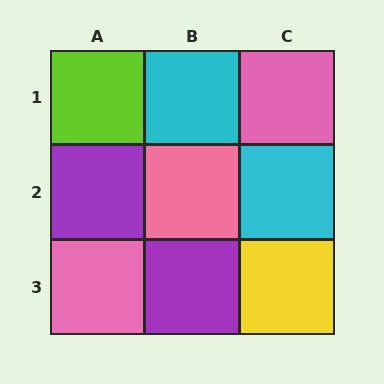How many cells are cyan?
2 cells are cyan.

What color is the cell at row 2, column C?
Cyan.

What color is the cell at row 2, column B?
Pink.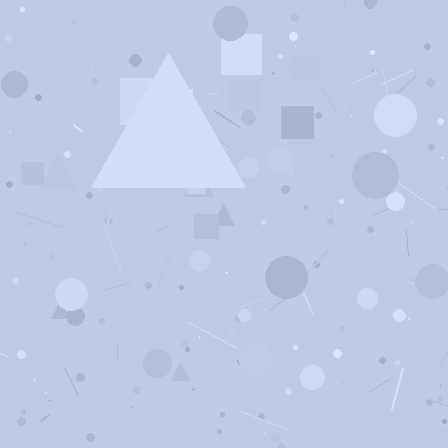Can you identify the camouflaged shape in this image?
The camouflaged shape is a triangle.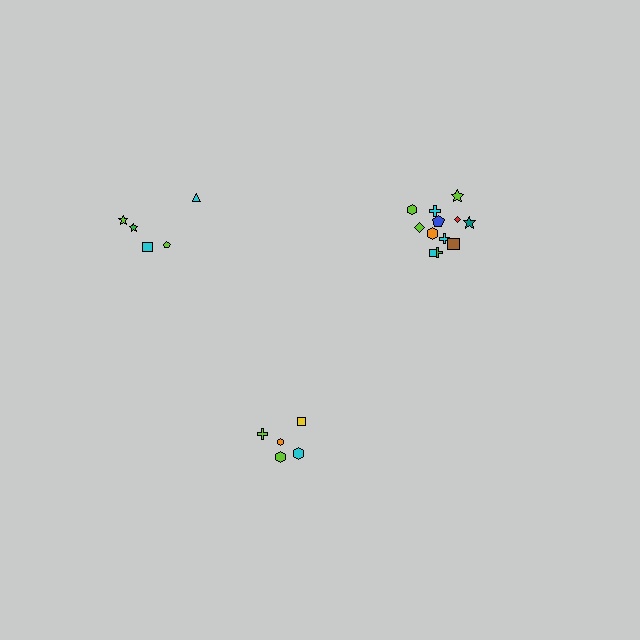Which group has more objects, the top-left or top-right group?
The top-right group.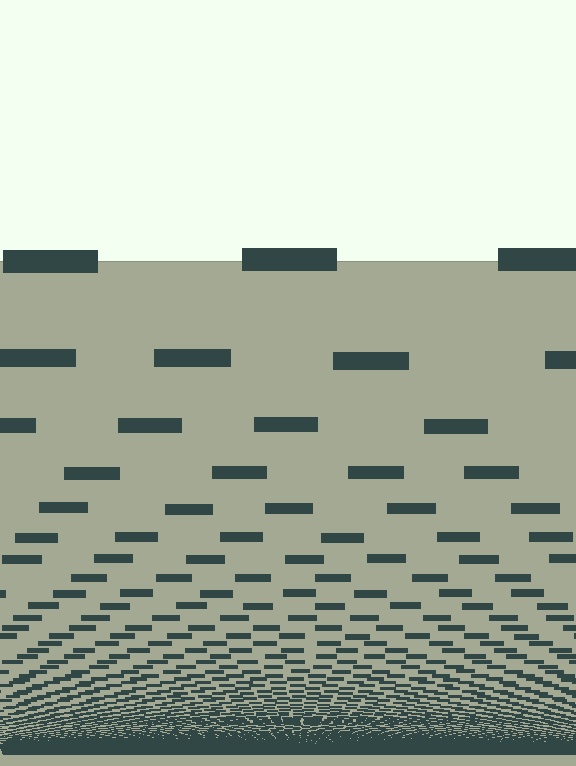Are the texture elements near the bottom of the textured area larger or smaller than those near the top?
Smaller. The gradient is inverted — elements near the bottom are smaller and denser.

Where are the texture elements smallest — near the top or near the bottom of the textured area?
Near the bottom.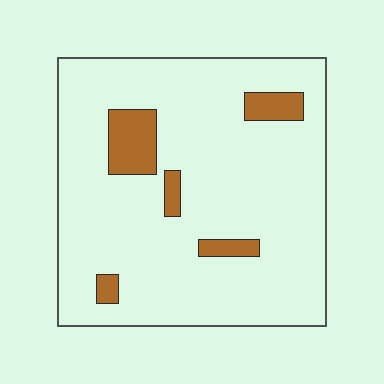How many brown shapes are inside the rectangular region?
5.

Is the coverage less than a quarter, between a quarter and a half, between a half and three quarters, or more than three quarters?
Less than a quarter.